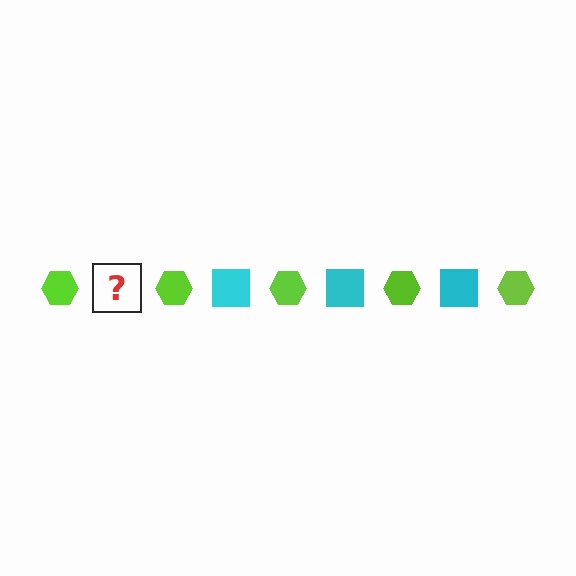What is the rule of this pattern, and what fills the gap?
The rule is that the pattern alternates between lime hexagon and cyan square. The gap should be filled with a cyan square.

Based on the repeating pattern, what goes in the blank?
The blank should be a cyan square.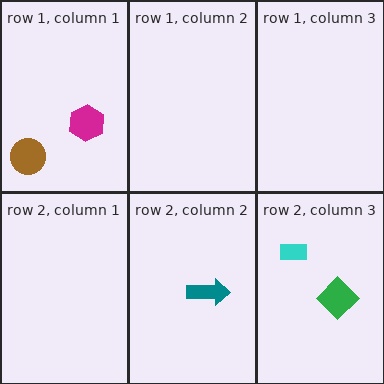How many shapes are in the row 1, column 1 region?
2.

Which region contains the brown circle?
The row 1, column 1 region.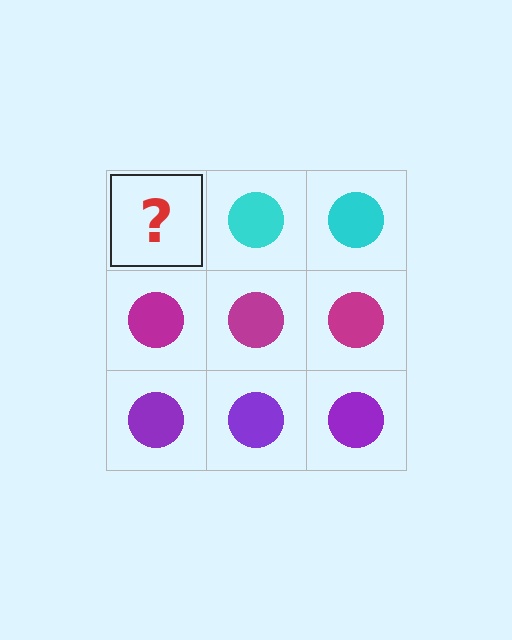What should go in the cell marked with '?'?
The missing cell should contain a cyan circle.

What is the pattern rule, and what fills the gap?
The rule is that each row has a consistent color. The gap should be filled with a cyan circle.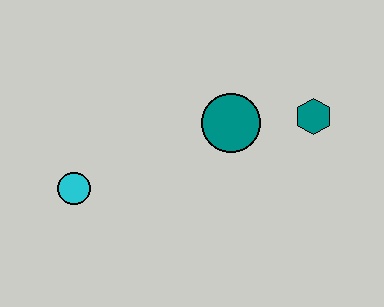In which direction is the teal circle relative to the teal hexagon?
The teal circle is to the left of the teal hexagon.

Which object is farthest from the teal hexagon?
The cyan circle is farthest from the teal hexagon.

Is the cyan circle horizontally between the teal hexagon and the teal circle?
No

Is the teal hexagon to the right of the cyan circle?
Yes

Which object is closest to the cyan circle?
The teal circle is closest to the cyan circle.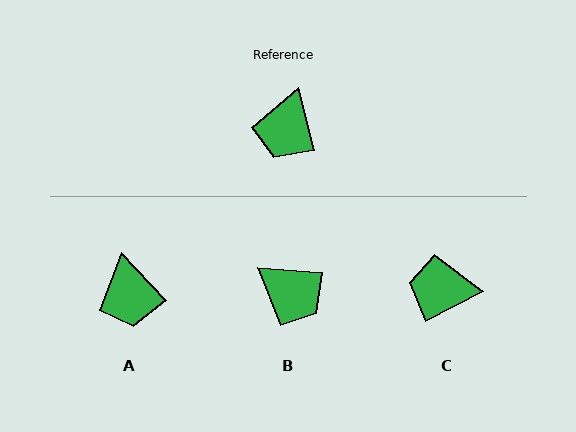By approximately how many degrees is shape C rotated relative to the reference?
Approximately 77 degrees clockwise.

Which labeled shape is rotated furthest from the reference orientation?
C, about 77 degrees away.